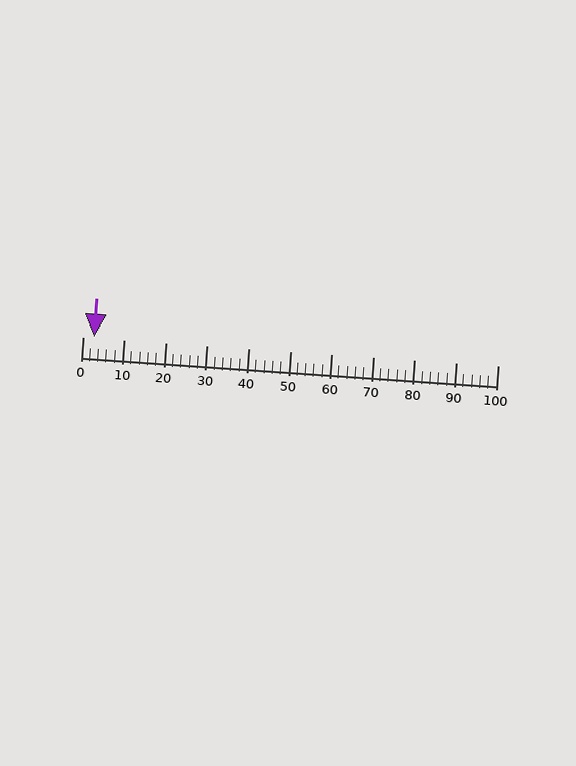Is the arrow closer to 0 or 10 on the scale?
The arrow is closer to 0.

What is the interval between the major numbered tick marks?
The major tick marks are spaced 10 units apart.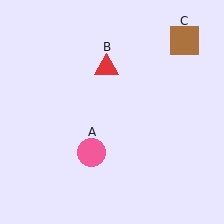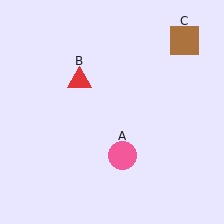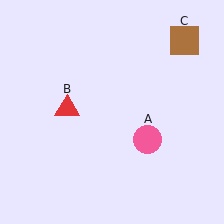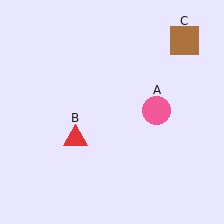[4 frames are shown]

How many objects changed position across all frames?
2 objects changed position: pink circle (object A), red triangle (object B).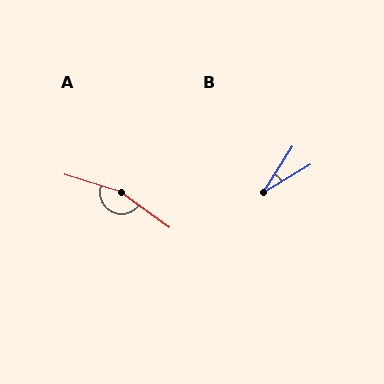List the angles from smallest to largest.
B (26°), A (161°).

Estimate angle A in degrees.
Approximately 161 degrees.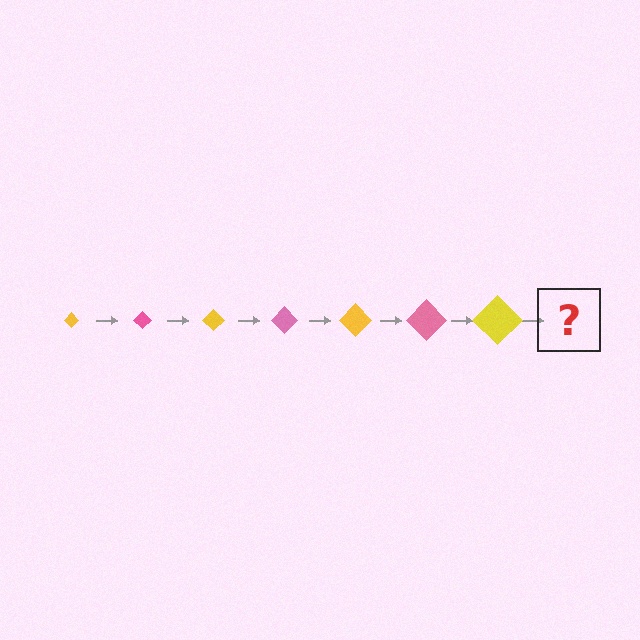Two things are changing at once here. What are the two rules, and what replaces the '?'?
The two rules are that the diamond grows larger each step and the color cycles through yellow and pink. The '?' should be a pink diamond, larger than the previous one.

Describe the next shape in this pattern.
It should be a pink diamond, larger than the previous one.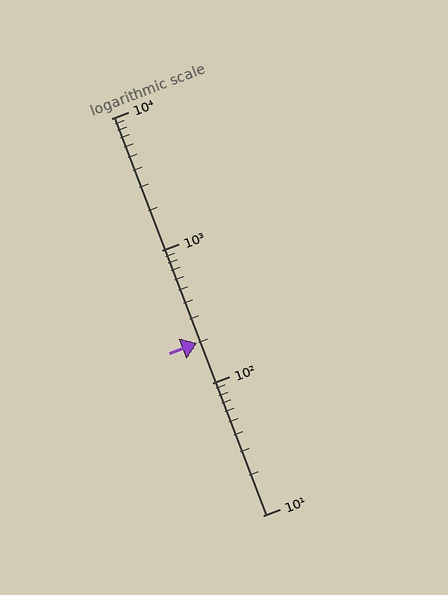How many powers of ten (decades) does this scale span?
The scale spans 3 decades, from 10 to 10000.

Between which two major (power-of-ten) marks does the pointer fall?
The pointer is between 100 and 1000.